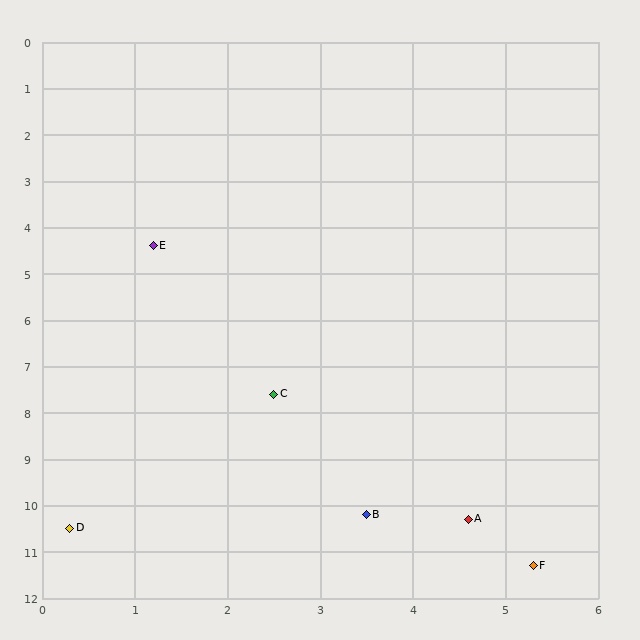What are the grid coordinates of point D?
Point D is at approximately (0.3, 10.5).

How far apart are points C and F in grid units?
Points C and F are about 4.6 grid units apart.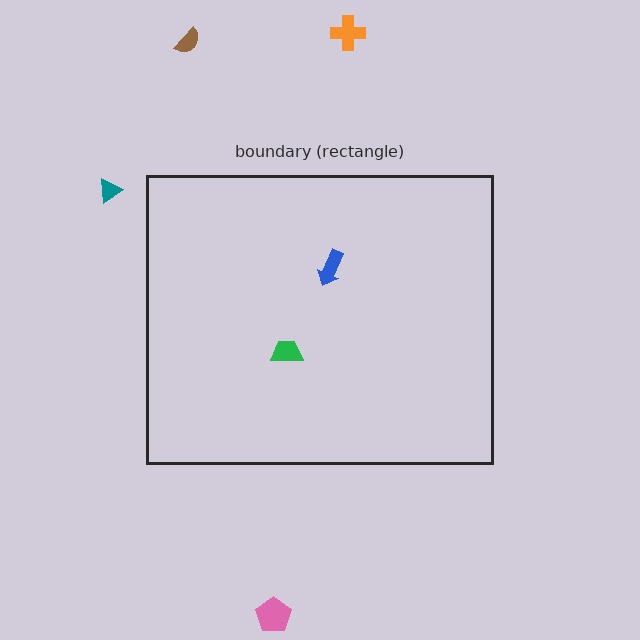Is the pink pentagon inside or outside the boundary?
Outside.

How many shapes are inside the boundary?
2 inside, 4 outside.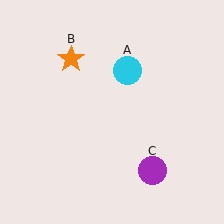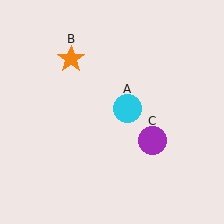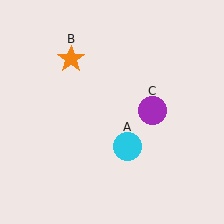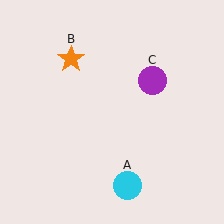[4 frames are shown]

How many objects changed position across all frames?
2 objects changed position: cyan circle (object A), purple circle (object C).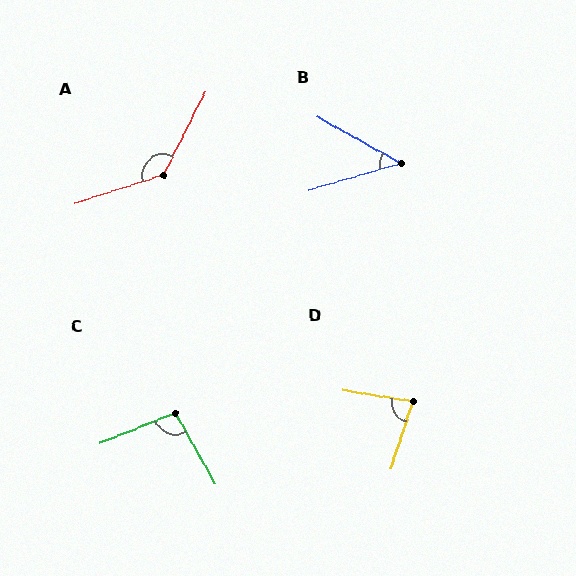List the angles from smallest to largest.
B (45°), D (81°), C (98°), A (135°).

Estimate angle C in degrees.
Approximately 98 degrees.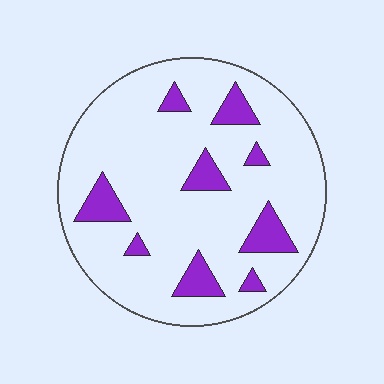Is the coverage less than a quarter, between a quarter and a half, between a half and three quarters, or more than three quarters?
Less than a quarter.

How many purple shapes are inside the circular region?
9.